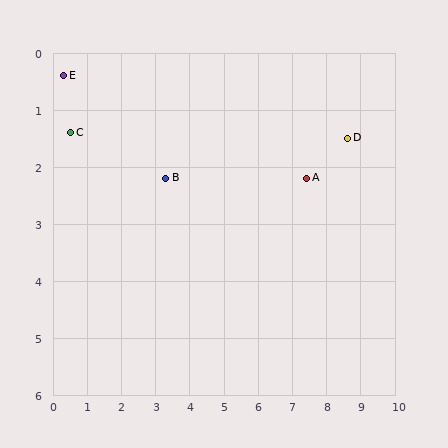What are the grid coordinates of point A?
Point A is at approximately (7.4, 2.2).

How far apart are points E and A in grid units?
Points E and A are about 7.3 grid units apart.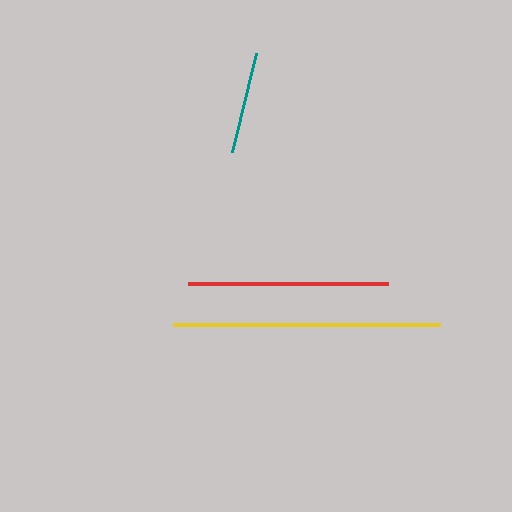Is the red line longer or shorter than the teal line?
The red line is longer than the teal line.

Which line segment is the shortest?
The teal line is the shortest at approximately 102 pixels.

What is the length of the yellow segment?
The yellow segment is approximately 268 pixels long.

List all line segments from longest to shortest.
From longest to shortest: yellow, red, teal.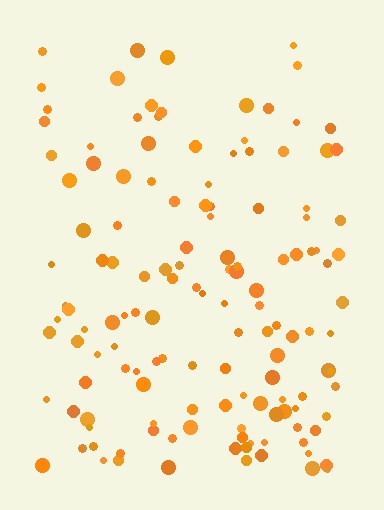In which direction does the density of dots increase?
From top to bottom, with the bottom side densest.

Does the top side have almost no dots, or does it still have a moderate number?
Still a moderate number, just noticeably fewer than the bottom.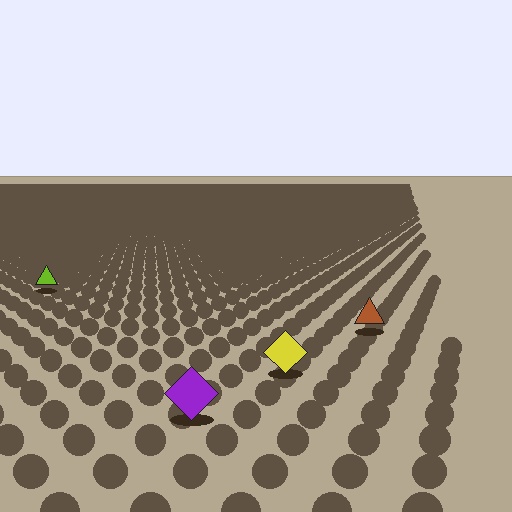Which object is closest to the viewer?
The purple diamond is closest. The texture marks near it are larger and more spread out.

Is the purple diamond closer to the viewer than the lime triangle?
Yes. The purple diamond is closer — you can tell from the texture gradient: the ground texture is coarser near it.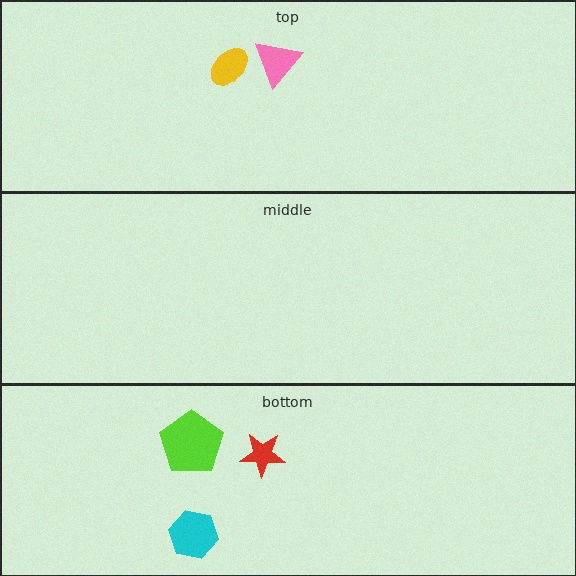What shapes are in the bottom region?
The cyan hexagon, the red star, the lime pentagon.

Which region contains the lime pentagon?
The bottom region.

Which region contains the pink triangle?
The top region.